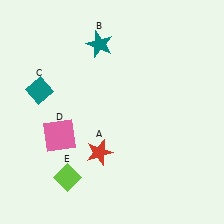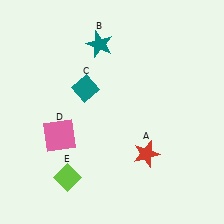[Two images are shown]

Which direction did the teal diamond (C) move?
The teal diamond (C) moved right.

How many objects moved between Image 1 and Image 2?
2 objects moved between the two images.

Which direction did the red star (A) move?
The red star (A) moved right.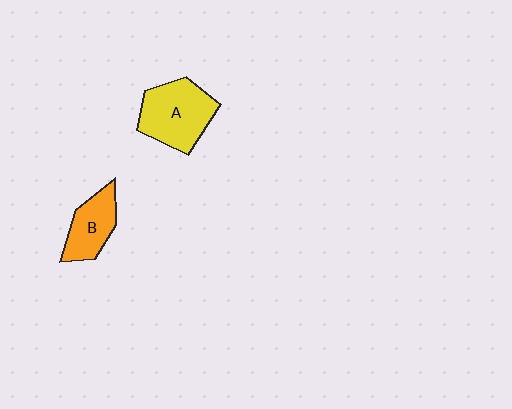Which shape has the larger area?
Shape A (yellow).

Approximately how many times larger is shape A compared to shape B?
Approximately 1.5 times.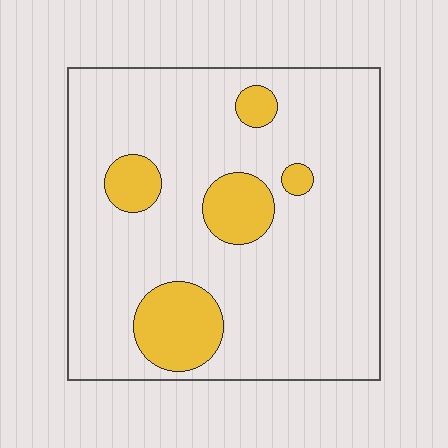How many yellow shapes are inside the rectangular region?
5.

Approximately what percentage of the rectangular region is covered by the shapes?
Approximately 15%.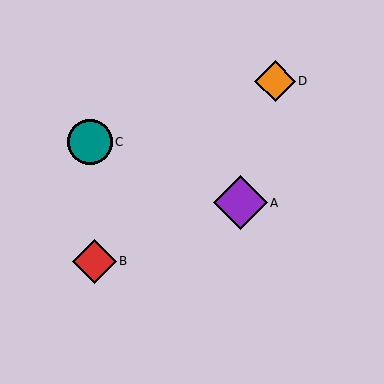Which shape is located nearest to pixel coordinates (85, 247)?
The red diamond (labeled B) at (94, 261) is nearest to that location.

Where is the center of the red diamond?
The center of the red diamond is at (94, 261).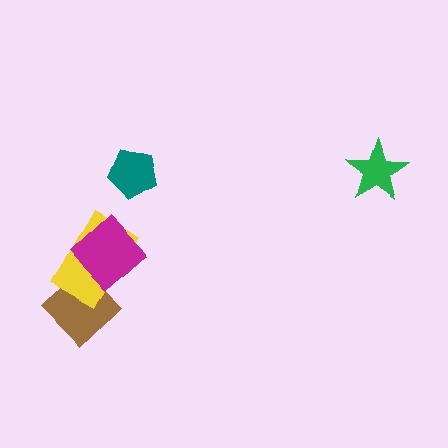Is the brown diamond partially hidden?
Yes, it is partially covered by another shape.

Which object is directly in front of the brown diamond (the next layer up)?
The yellow rectangle is directly in front of the brown diamond.